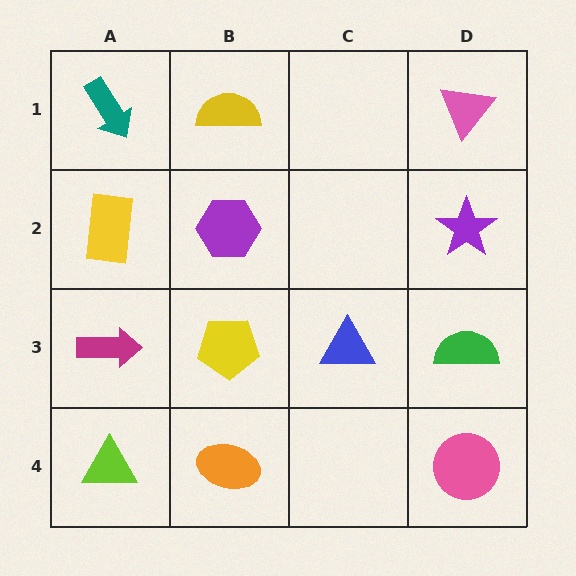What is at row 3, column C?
A blue triangle.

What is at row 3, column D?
A green semicircle.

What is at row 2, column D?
A purple star.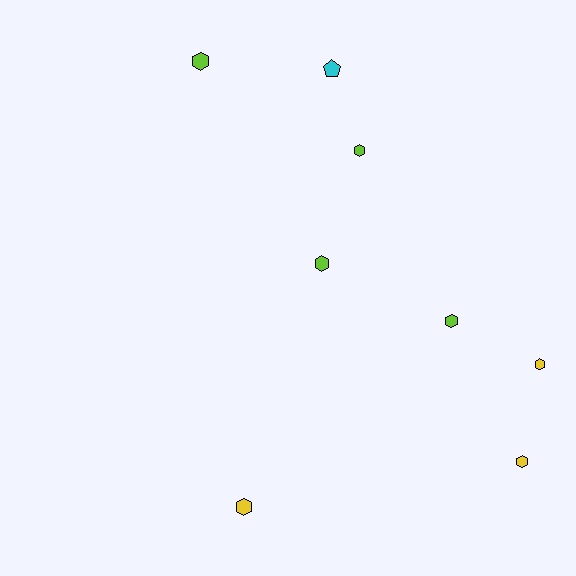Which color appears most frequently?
Lime, with 4 objects.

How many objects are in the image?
There are 8 objects.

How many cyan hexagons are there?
There are no cyan hexagons.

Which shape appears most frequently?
Hexagon, with 7 objects.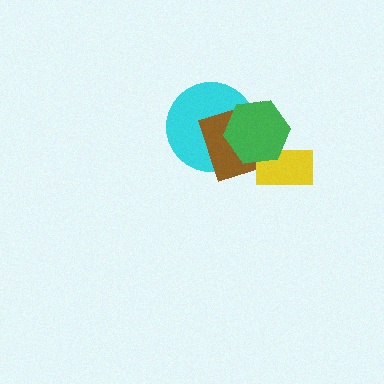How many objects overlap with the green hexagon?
3 objects overlap with the green hexagon.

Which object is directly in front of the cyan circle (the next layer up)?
The brown square is directly in front of the cyan circle.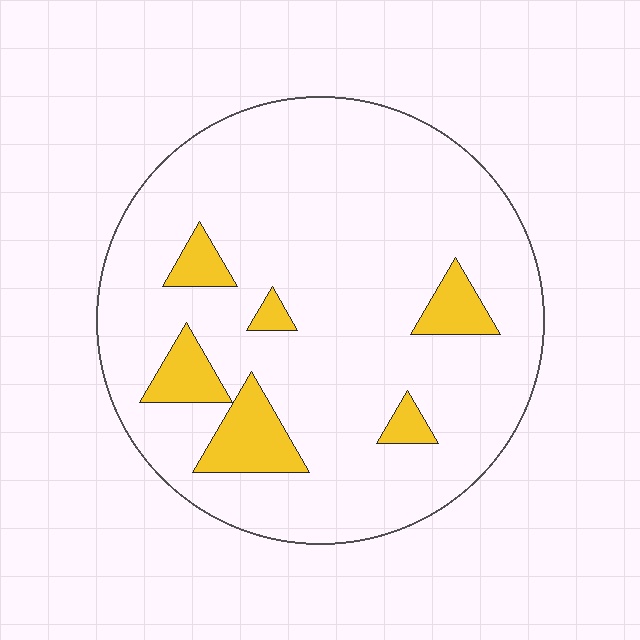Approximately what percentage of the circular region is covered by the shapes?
Approximately 10%.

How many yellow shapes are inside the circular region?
6.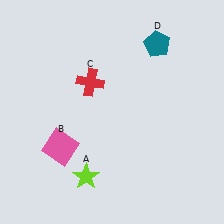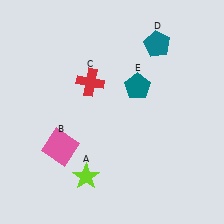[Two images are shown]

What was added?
A teal pentagon (E) was added in Image 2.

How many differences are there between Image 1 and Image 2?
There is 1 difference between the two images.